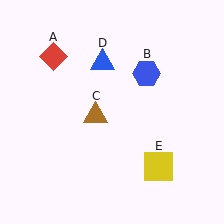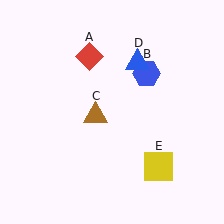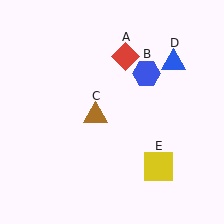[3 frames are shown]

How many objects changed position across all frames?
2 objects changed position: red diamond (object A), blue triangle (object D).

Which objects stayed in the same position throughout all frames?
Blue hexagon (object B) and brown triangle (object C) and yellow square (object E) remained stationary.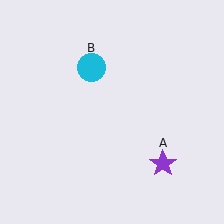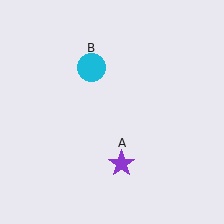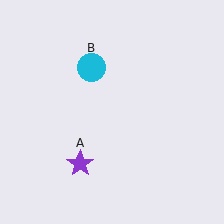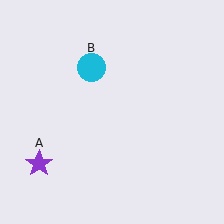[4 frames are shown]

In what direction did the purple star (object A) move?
The purple star (object A) moved left.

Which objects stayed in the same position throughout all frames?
Cyan circle (object B) remained stationary.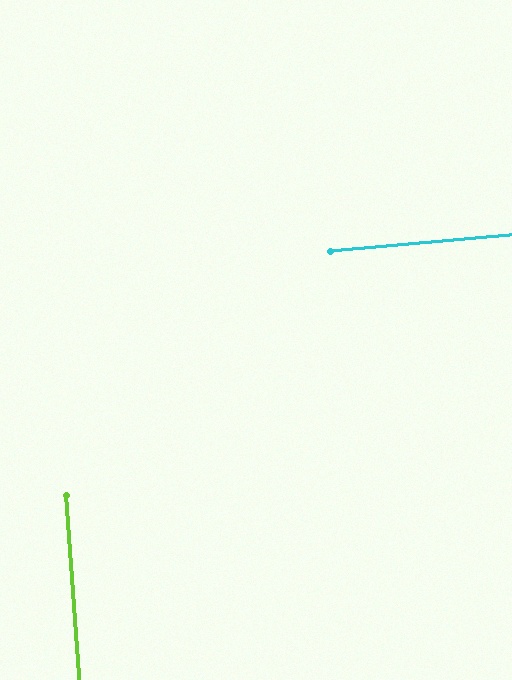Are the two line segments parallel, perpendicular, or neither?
Perpendicular — they meet at approximately 89°.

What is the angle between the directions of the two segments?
Approximately 89 degrees.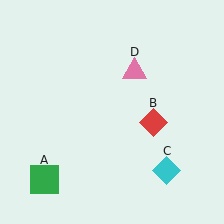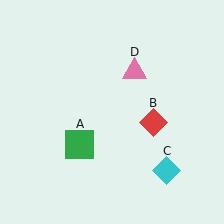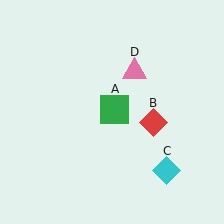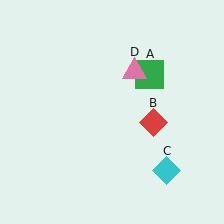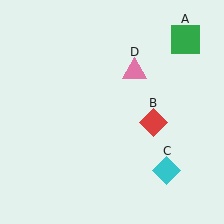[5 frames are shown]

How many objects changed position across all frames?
1 object changed position: green square (object A).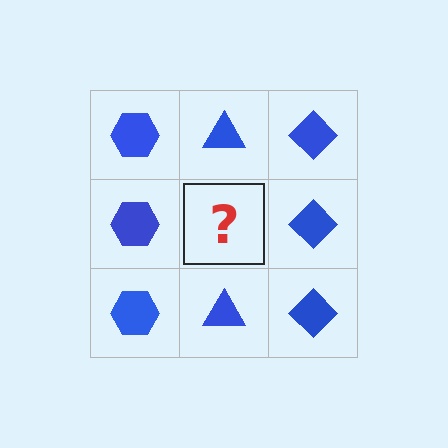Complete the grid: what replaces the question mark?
The question mark should be replaced with a blue triangle.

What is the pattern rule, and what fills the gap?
The rule is that each column has a consistent shape. The gap should be filled with a blue triangle.